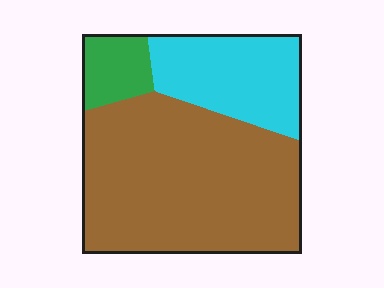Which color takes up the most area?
Brown, at roughly 65%.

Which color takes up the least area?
Green, at roughly 10%.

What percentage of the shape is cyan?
Cyan takes up between a sixth and a third of the shape.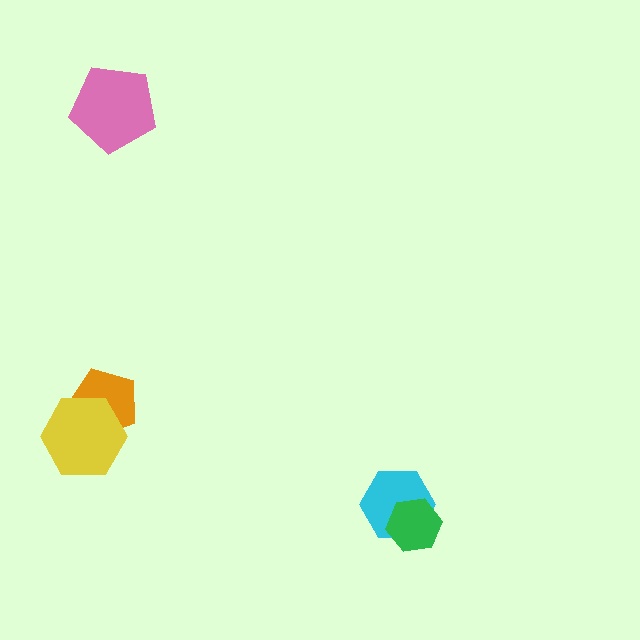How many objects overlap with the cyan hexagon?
1 object overlaps with the cyan hexagon.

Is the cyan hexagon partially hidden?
Yes, it is partially covered by another shape.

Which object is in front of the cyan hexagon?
The green hexagon is in front of the cyan hexagon.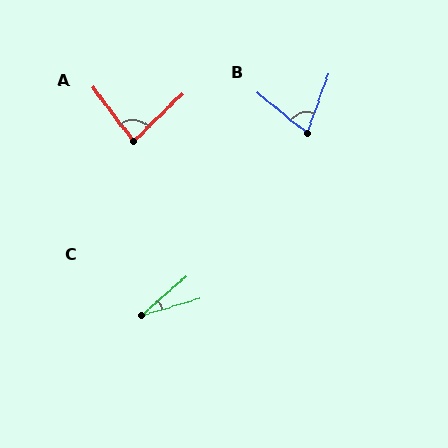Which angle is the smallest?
C, at approximately 24 degrees.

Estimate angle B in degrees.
Approximately 70 degrees.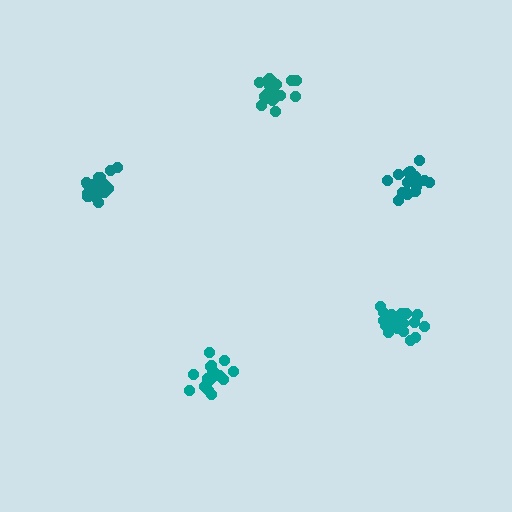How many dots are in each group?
Group 1: 16 dots, Group 2: 19 dots, Group 3: 21 dots, Group 4: 17 dots, Group 5: 21 dots (94 total).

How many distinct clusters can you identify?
There are 5 distinct clusters.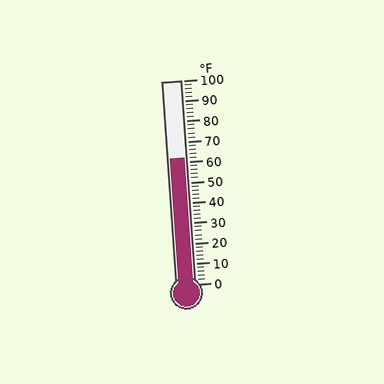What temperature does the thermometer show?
The thermometer shows approximately 62°F.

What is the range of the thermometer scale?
The thermometer scale ranges from 0°F to 100°F.